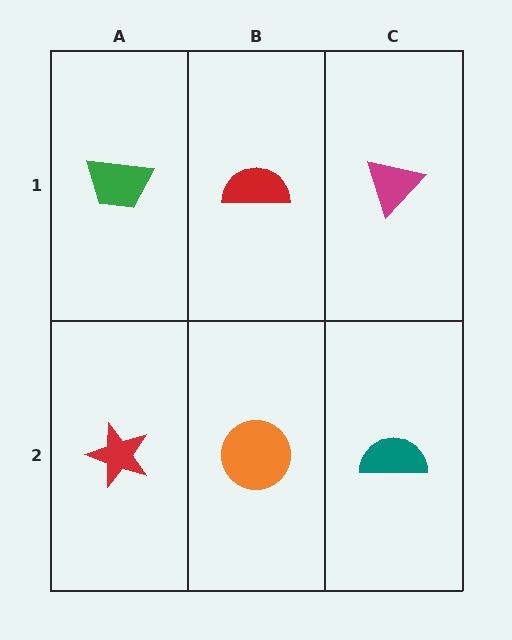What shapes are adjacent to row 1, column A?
A red star (row 2, column A), a red semicircle (row 1, column B).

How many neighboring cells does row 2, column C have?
2.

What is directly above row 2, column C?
A magenta triangle.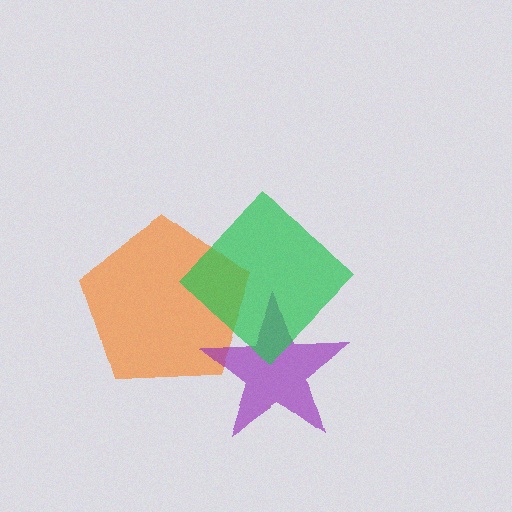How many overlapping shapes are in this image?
There are 3 overlapping shapes in the image.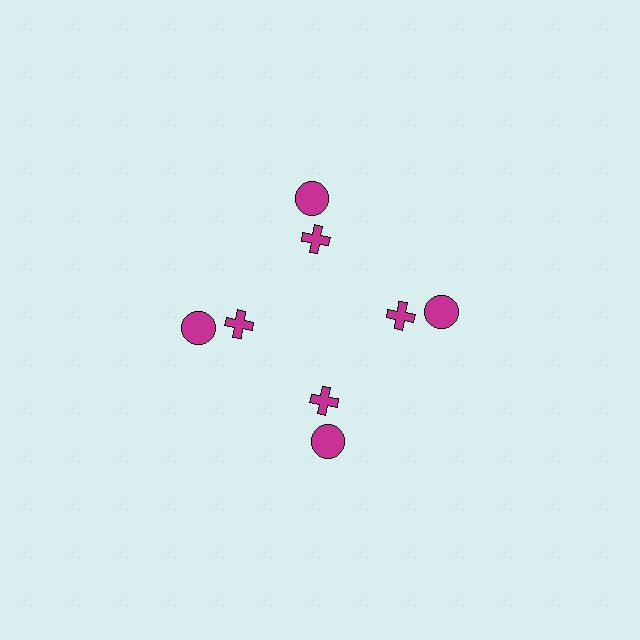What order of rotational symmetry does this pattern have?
This pattern has 4-fold rotational symmetry.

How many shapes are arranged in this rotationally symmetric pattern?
There are 8 shapes, arranged in 4 groups of 2.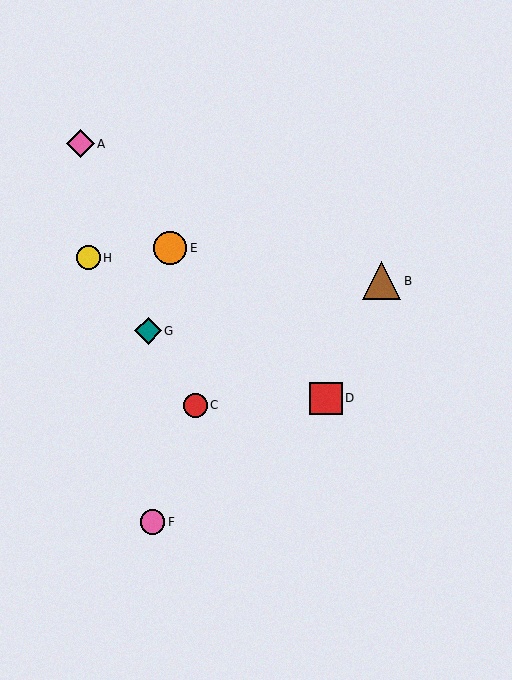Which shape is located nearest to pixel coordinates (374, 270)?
The brown triangle (labeled B) at (382, 281) is nearest to that location.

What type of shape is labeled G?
Shape G is a teal diamond.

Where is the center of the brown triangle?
The center of the brown triangle is at (382, 281).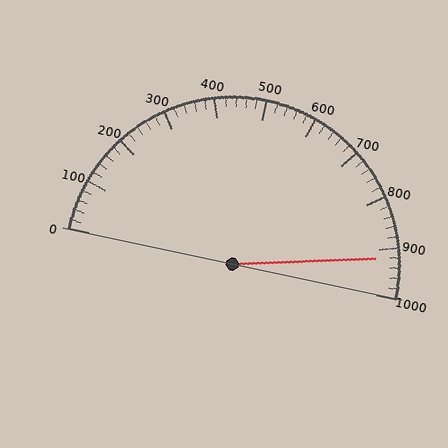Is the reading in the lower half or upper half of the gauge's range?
The reading is in the upper half of the range (0 to 1000).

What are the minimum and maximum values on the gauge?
The gauge ranges from 0 to 1000.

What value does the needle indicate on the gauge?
The needle indicates approximately 920.